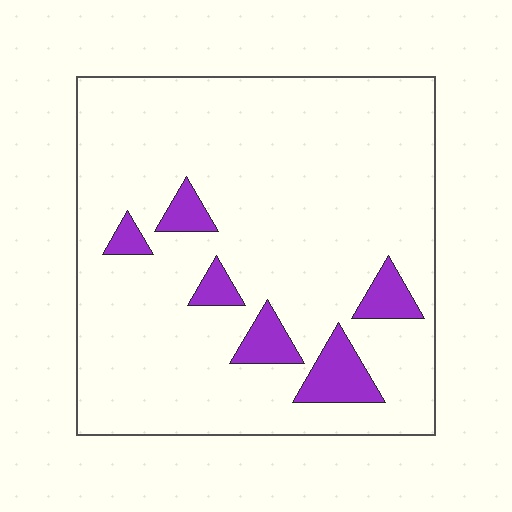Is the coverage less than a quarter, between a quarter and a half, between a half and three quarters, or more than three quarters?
Less than a quarter.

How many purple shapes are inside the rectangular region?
6.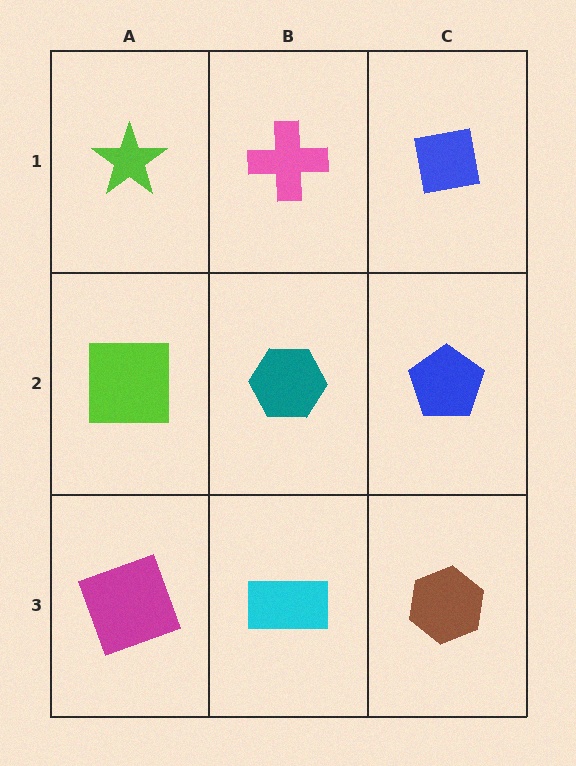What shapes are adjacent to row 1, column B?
A teal hexagon (row 2, column B), a lime star (row 1, column A), a blue square (row 1, column C).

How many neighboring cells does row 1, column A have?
2.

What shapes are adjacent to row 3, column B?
A teal hexagon (row 2, column B), a magenta square (row 3, column A), a brown hexagon (row 3, column C).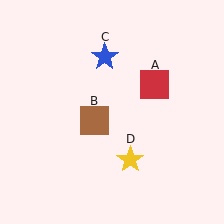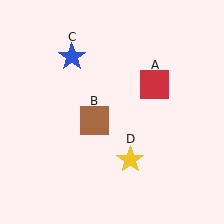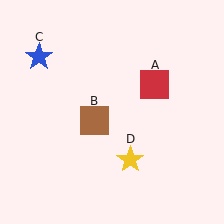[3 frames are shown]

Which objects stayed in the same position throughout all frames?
Red square (object A) and brown square (object B) and yellow star (object D) remained stationary.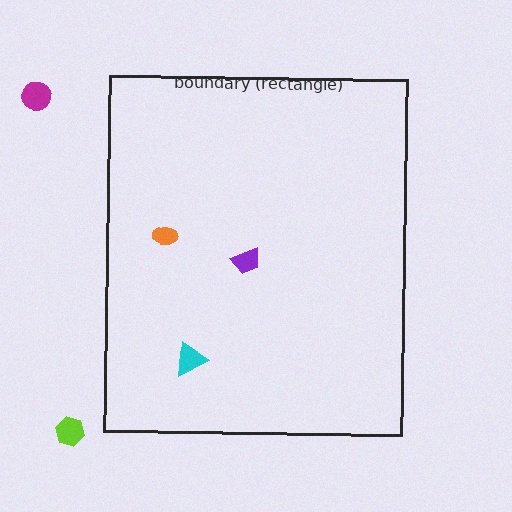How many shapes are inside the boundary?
3 inside, 2 outside.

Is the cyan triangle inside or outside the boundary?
Inside.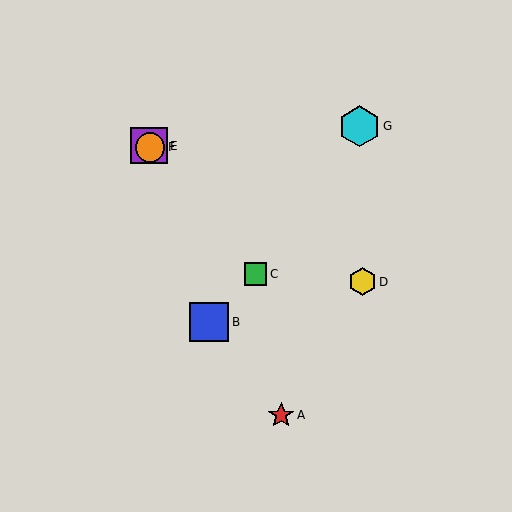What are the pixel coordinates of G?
Object G is at (360, 126).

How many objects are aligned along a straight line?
3 objects (C, E, F) are aligned along a straight line.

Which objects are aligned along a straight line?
Objects C, E, F are aligned along a straight line.